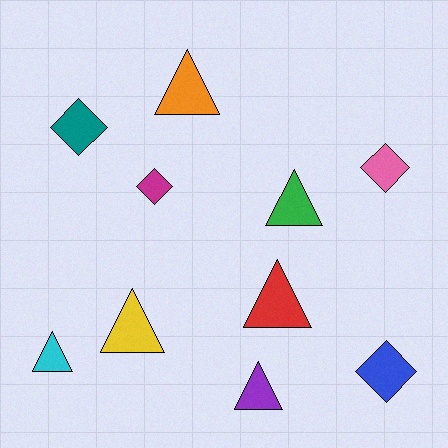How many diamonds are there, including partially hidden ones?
There are 4 diamonds.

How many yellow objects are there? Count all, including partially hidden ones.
There is 1 yellow object.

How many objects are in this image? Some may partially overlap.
There are 10 objects.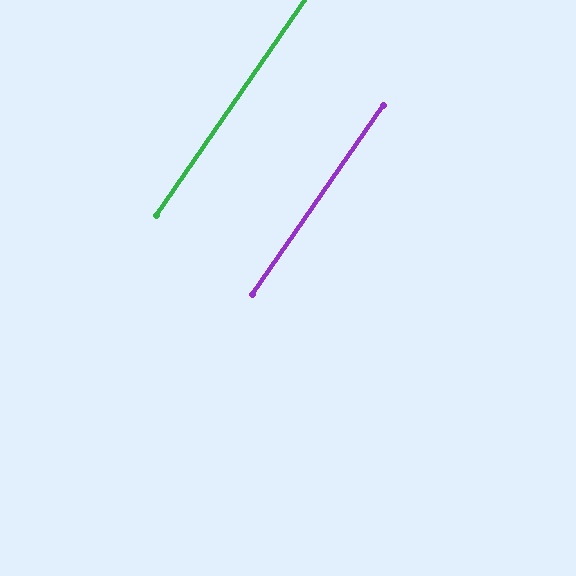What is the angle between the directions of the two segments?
Approximately 0 degrees.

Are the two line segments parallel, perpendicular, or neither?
Parallel — their directions differ by only 0.4°.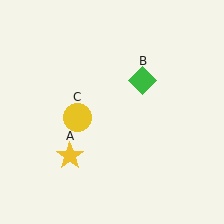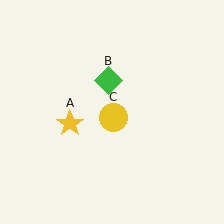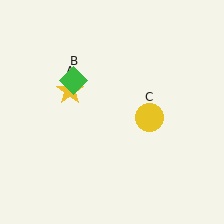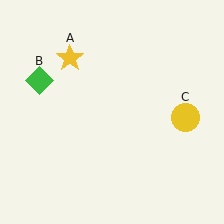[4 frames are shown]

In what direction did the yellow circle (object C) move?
The yellow circle (object C) moved right.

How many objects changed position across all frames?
3 objects changed position: yellow star (object A), green diamond (object B), yellow circle (object C).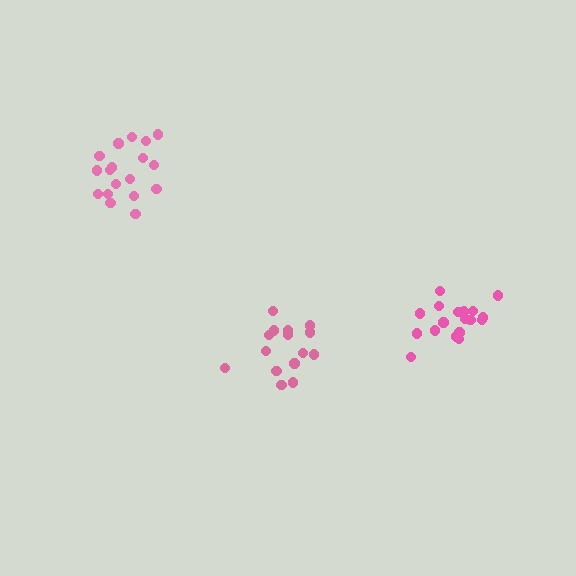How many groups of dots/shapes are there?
There are 3 groups.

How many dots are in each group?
Group 1: 15 dots, Group 2: 18 dots, Group 3: 18 dots (51 total).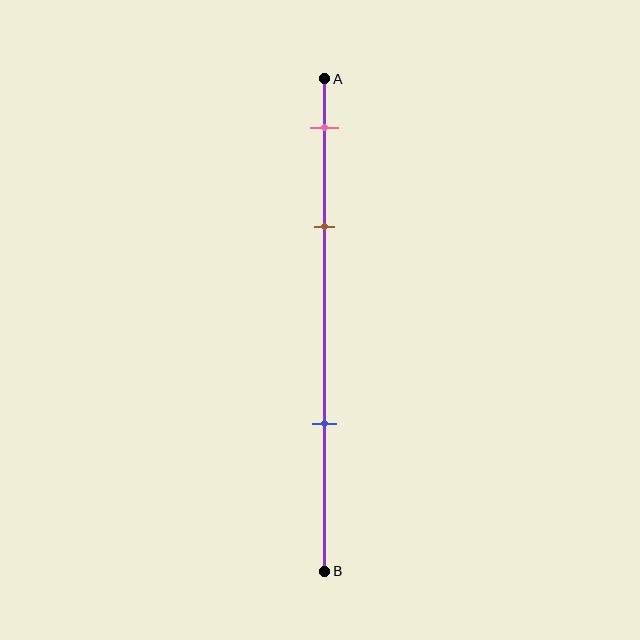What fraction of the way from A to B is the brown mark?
The brown mark is approximately 30% (0.3) of the way from A to B.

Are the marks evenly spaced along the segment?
No, the marks are not evenly spaced.